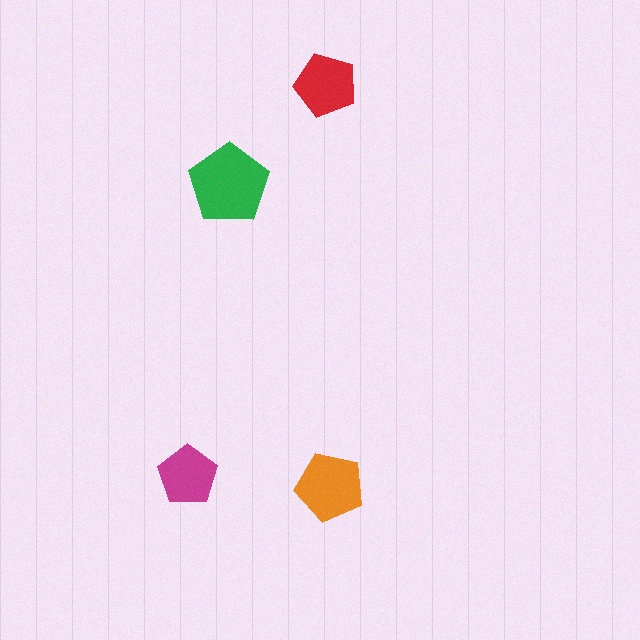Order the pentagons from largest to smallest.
the green one, the orange one, the red one, the magenta one.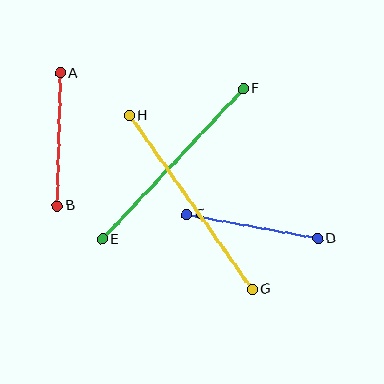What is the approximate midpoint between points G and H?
The midpoint is at approximately (191, 203) pixels.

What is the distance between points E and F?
The distance is approximately 206 pixels.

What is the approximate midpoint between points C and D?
The midpoint is at approximately (252, 226) pixels.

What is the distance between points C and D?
The distance is approximately 133 pixels.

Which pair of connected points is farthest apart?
Points G and H are farthest apart.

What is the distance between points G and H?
The distance is approximately 213 pixels.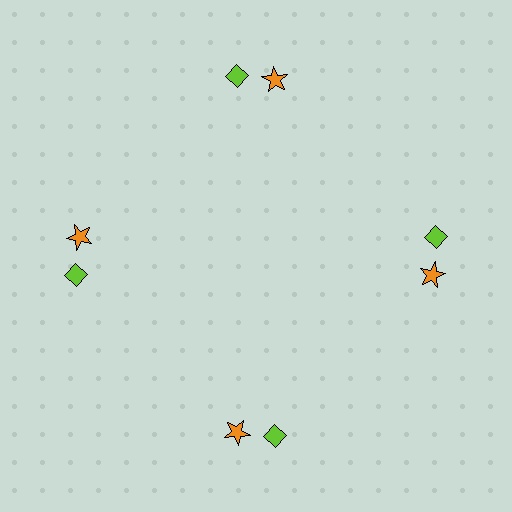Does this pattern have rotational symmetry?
Yes, this pattern has 4-fold rotational symmetry. It looks the same after rotating 90 degrees around the center.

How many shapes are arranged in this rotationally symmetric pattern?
There are 8 shapes, arranged in 4 groups of 2.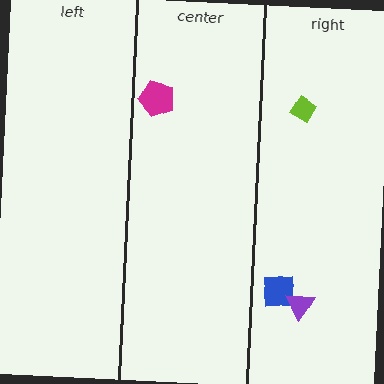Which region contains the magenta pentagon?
The center region.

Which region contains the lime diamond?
The right region.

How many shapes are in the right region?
3.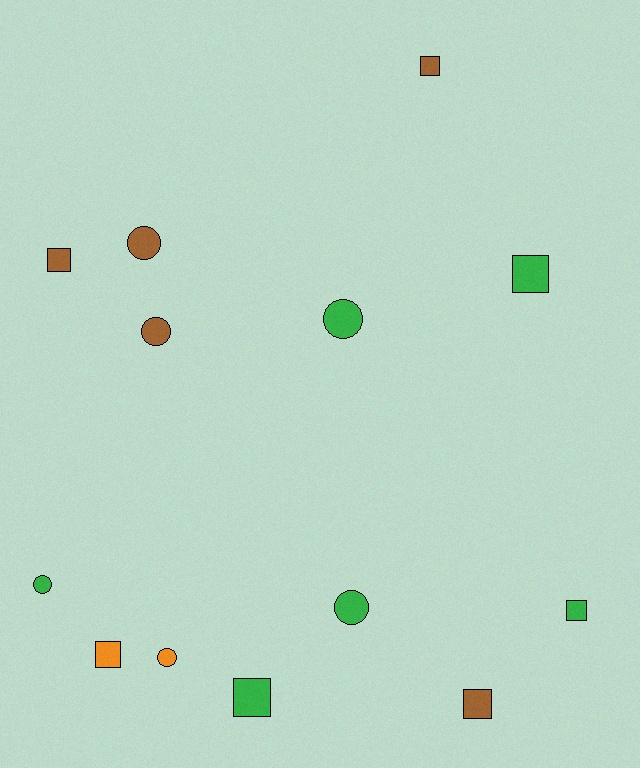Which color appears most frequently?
Green, with 6 objects.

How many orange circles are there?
There is 1 orange circle.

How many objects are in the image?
There are 13 objects.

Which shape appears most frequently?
Square, with 7 objects.